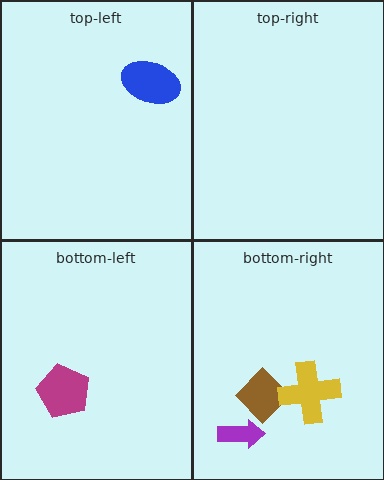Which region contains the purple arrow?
The bottom-right region.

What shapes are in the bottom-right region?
The brown diamond, the yellow cross, the purple arrow.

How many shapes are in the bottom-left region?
1.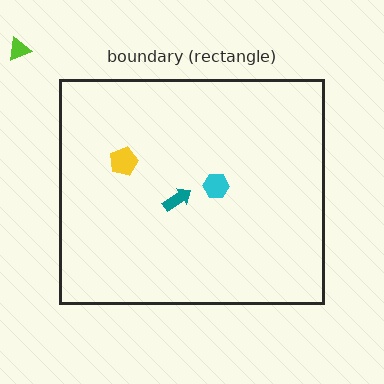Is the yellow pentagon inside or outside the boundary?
Inside.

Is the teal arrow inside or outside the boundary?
Inside.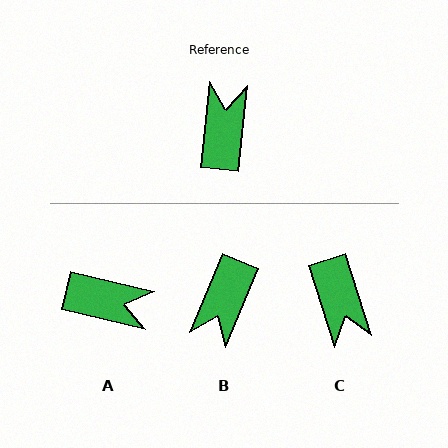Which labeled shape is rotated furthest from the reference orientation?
B, about 163 degrees away.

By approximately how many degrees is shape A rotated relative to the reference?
Approximately 98 degrees clockwise.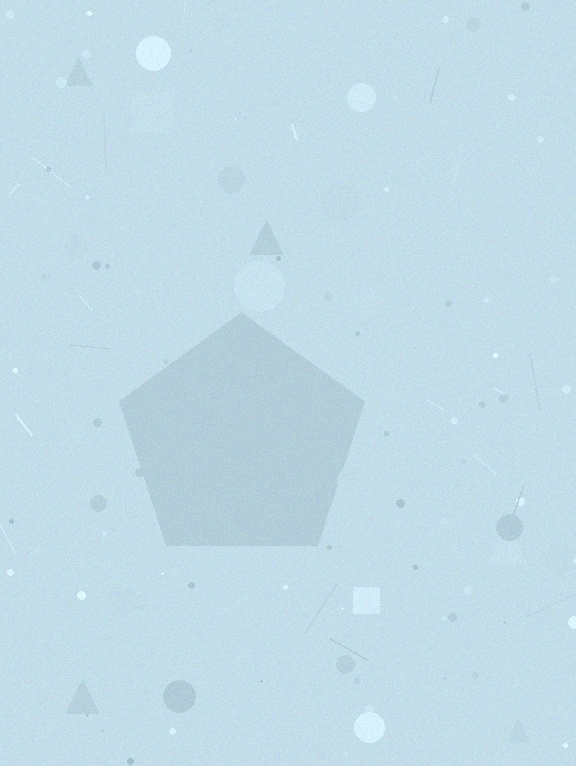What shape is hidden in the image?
A pentagon is hidden in the image.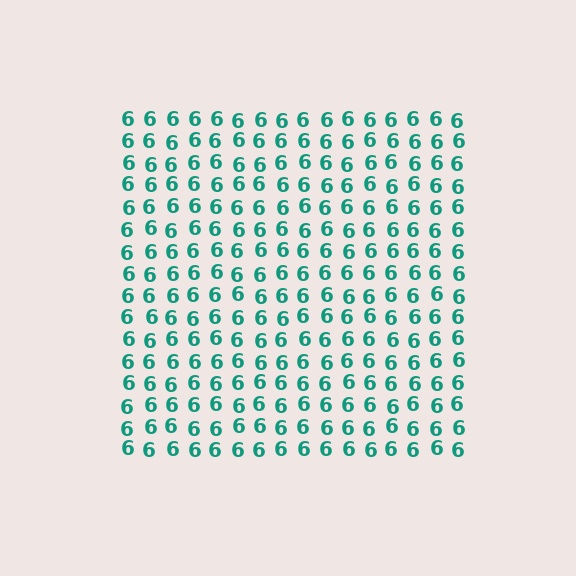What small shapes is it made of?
It is made of small digit 6's.